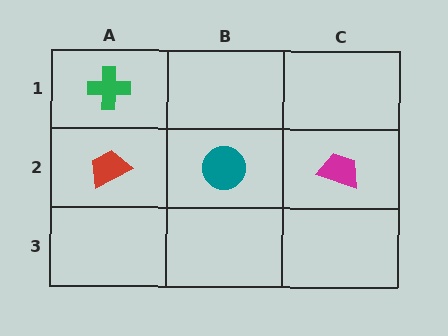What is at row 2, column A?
A red trapezoid.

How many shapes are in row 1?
1 shape.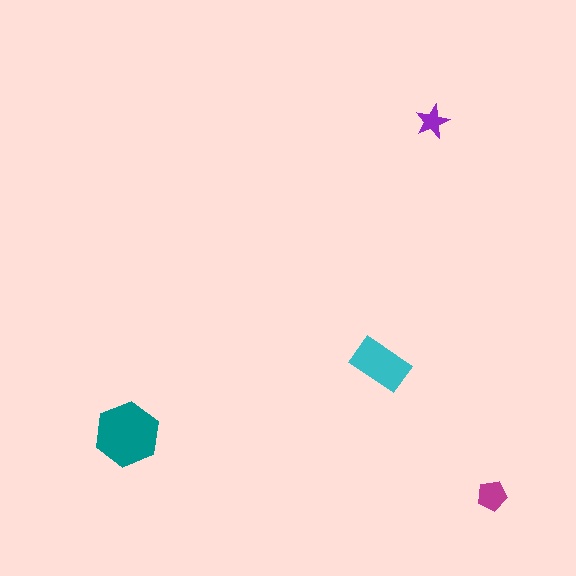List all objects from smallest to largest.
The purple star, the magenta pentagon, the cyan rectangle, the teal hexagon.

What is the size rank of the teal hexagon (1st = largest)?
1st.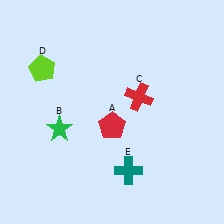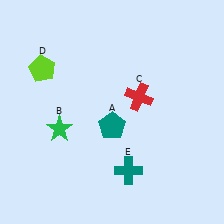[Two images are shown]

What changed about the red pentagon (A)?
In Image 1, A is red. In Image 2, it changed to teal.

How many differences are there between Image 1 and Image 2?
There is 1 difference between the two images.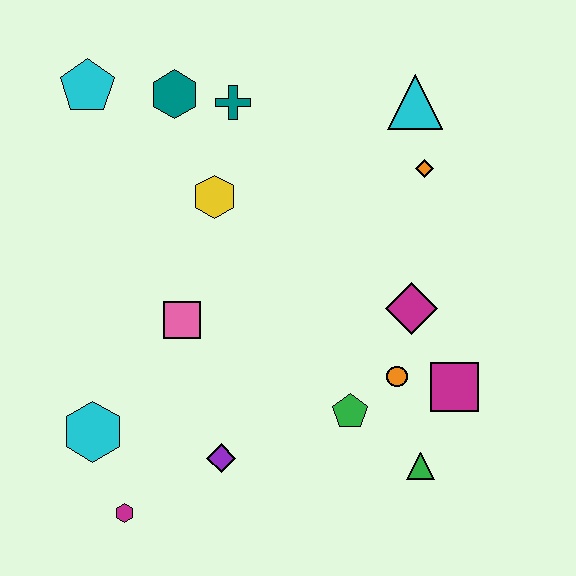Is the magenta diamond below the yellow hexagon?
Yes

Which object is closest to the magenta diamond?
The orange circle is closest to the magenta diamond.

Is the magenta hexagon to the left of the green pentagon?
Yes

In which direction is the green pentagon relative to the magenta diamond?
The green pentagon is below the magenta diamond.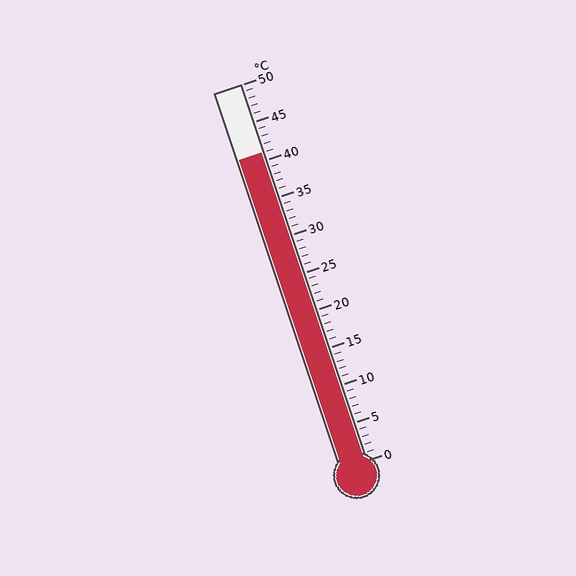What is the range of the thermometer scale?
The thermometer scale ranges from 0°C to 50°C.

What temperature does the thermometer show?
The thermometer shows approximately 41°C.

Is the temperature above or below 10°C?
The temperature is above 10°C.